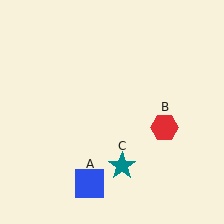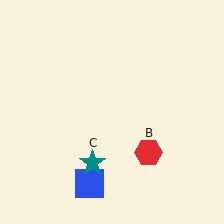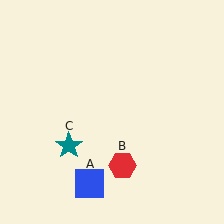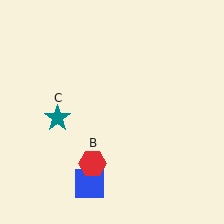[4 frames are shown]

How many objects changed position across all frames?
2 objects changed position: red hexagon (object B), teal star (object C).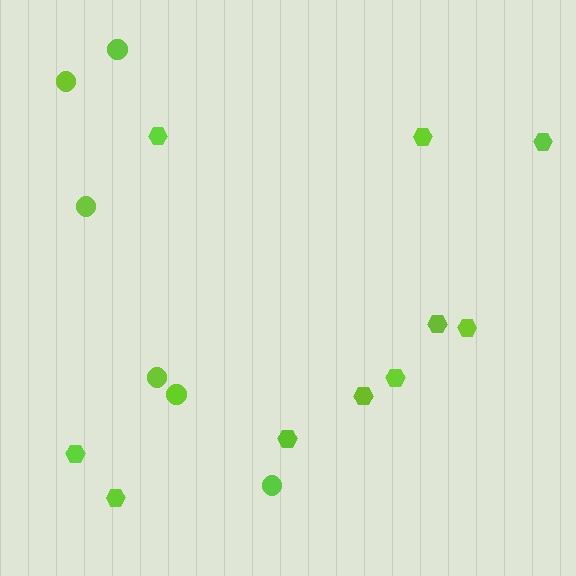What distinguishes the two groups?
There are 2 groups: one group of circles (6) and one group of hexagons (10).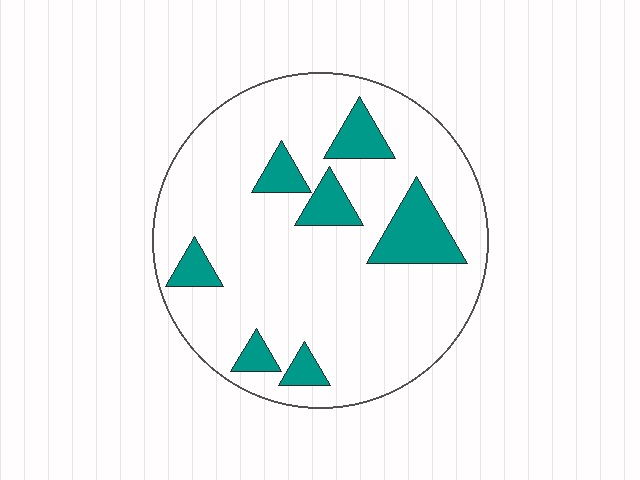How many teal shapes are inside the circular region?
7.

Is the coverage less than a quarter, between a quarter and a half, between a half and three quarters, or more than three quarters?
Less than a quarter.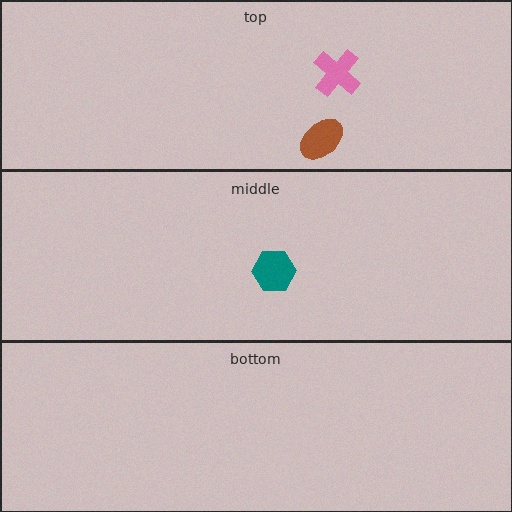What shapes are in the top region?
The brown ellipse, the pink cross.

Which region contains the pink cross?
The top region.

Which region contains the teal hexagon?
The middle region.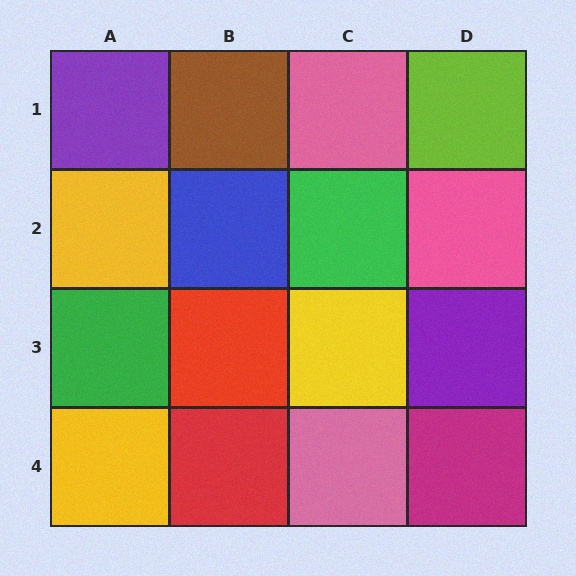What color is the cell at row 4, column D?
Magenta.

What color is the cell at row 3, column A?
Green.